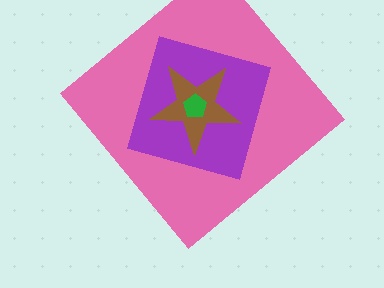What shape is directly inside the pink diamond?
The purple diamond.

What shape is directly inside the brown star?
The green pentagon.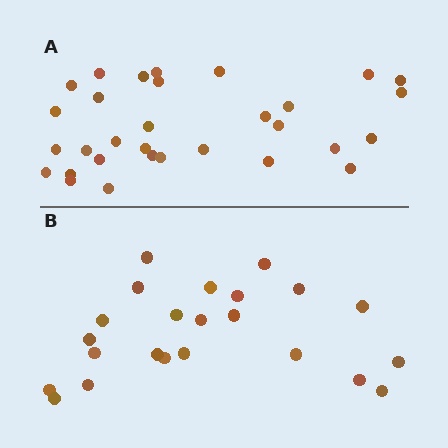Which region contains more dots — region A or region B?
Region A (the top region) has more dots.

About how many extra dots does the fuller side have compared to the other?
Region A has roughly 8 or so more dots than region B.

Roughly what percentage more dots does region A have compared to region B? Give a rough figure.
About 35% more.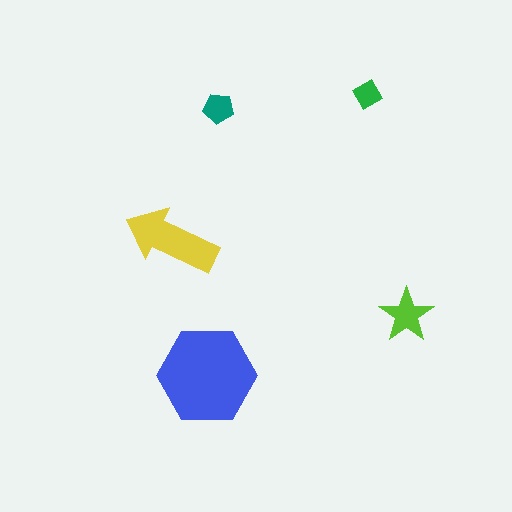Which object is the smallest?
The green diamond.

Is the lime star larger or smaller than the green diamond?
Larger.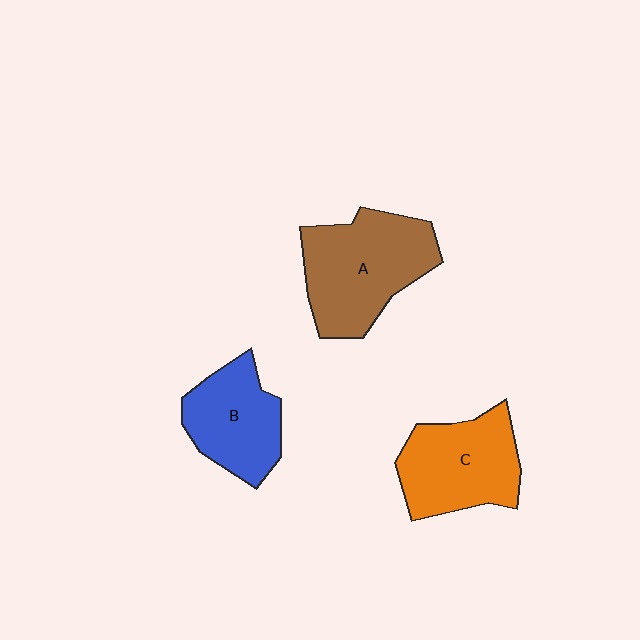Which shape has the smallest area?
Shape B (blue).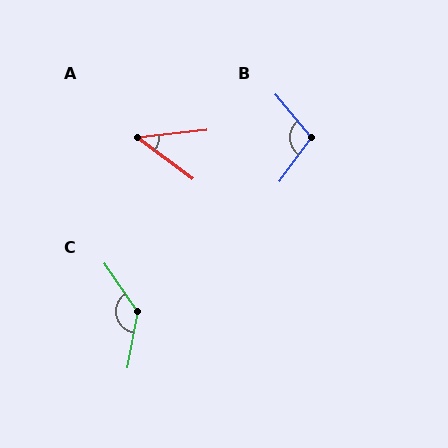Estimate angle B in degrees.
Approximately 104 degrees.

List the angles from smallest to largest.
A (43°), B (104°), C (135°).